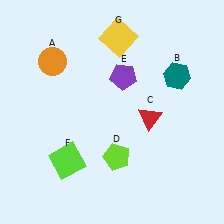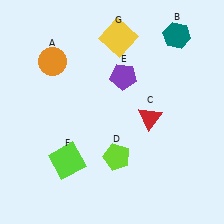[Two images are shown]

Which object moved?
The teal hexagon (B) moved up.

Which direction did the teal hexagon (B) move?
The teal hexagon (B) moved up.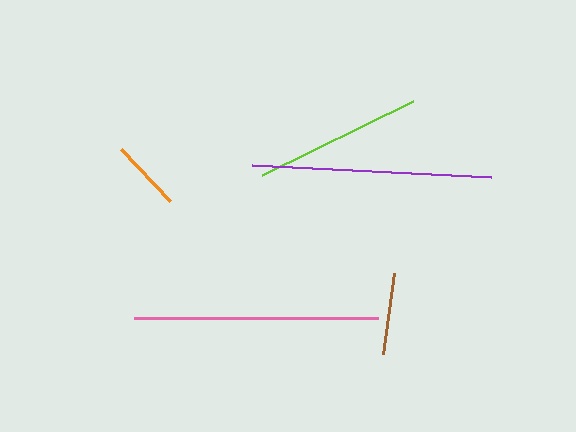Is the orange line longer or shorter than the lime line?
The lime line is longer than the orange line.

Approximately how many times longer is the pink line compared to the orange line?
The pink line is approximately 3.4 times the length of the orange line.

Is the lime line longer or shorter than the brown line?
The lime line is longer than the brown line.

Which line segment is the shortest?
The orange line is the shortest at approximately 72 pixels.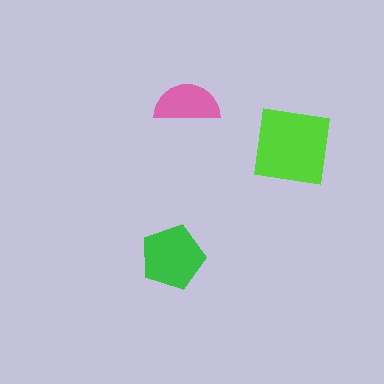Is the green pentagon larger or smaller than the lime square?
Smaller.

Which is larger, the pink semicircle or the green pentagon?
The green pentagon.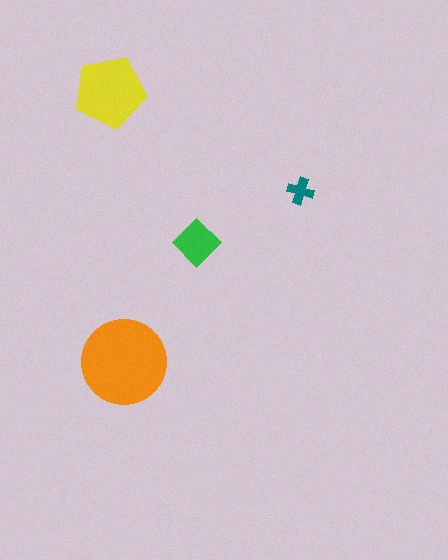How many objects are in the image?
There are 4 objects in the image.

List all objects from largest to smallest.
The orange circle, the yellow pentagon, the green diamond, the teal cross.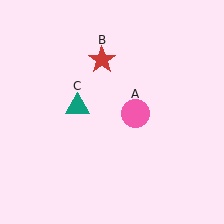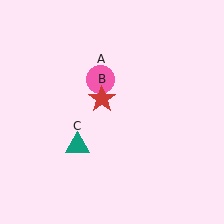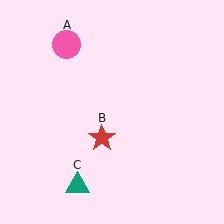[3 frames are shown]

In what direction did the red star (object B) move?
The red star (object B) moved down.